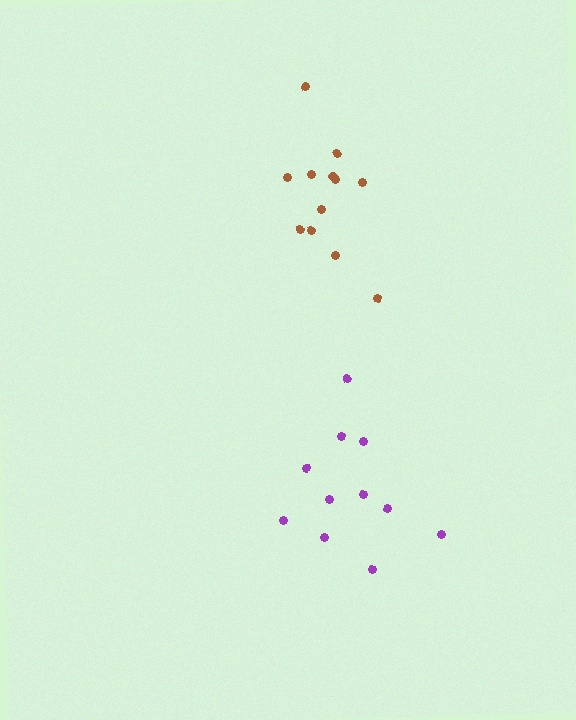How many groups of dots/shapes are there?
There are 2 groups.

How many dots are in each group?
Group 1: 11 dots, Group 2: 12 dots (23 total).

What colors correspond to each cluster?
The clusters are colored: purple, brown.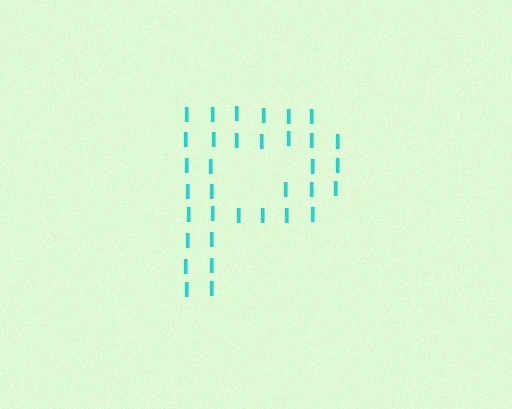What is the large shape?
The large shape is the letter P.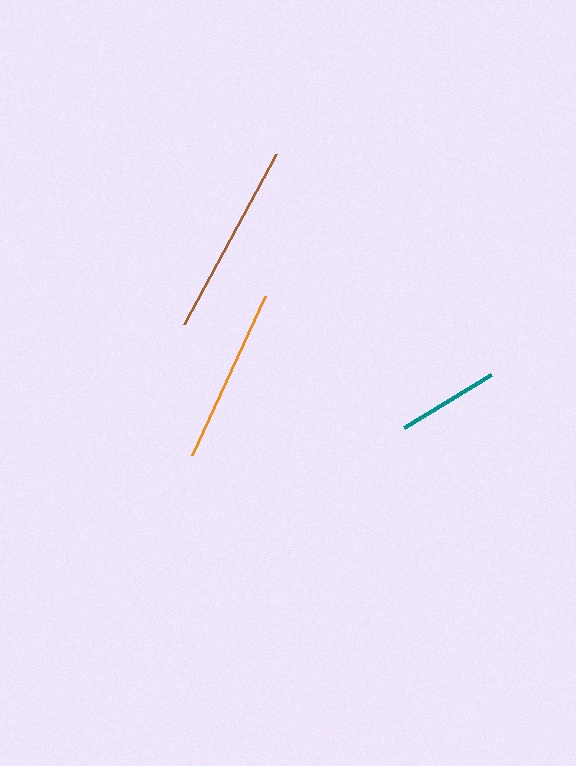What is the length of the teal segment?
The teal segment is approximately 102 pixels long.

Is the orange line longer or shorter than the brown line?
The brown line is longer than the orange line.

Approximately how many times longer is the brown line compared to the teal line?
The brown line is approximately 1.9 times the length of the teal line.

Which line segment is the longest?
The brown line is the longest at approximately 194 pixels.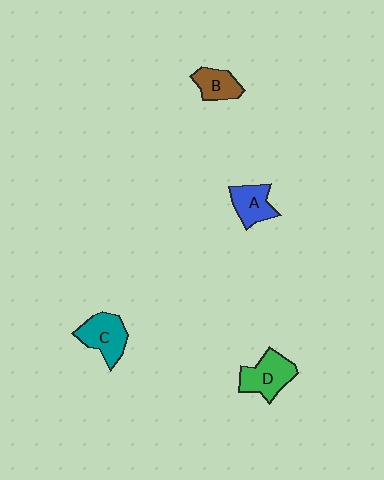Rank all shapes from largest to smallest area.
From largest to smallest: D (green), C (teal), A (blue), B (brown).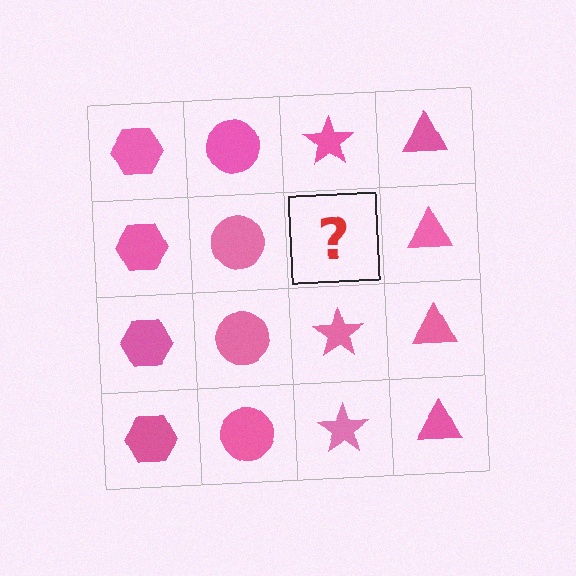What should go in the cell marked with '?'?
The missing cell should contain a pink star.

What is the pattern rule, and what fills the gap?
The rule is that each column has a consistent shape. The gap should be filled with a pink star.